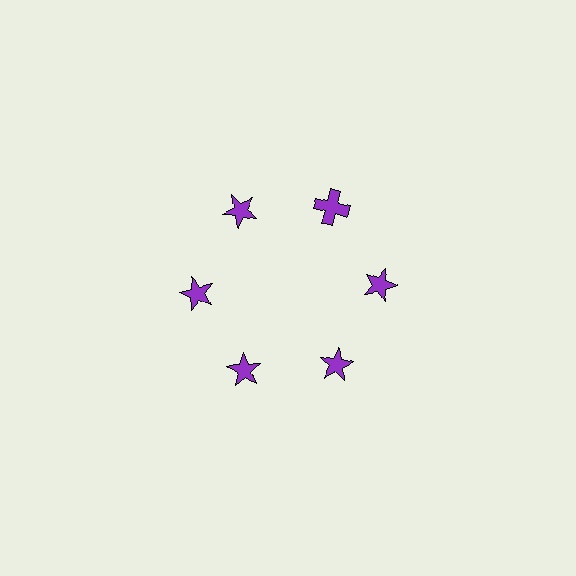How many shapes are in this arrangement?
There are 6 shapes arranged in a ring pattern.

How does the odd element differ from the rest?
It has a different shape: cross instead of star.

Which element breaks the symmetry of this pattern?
The purple cross at roughly the 1 o'clock position breaks the symmetry. All other shapes are purple stars.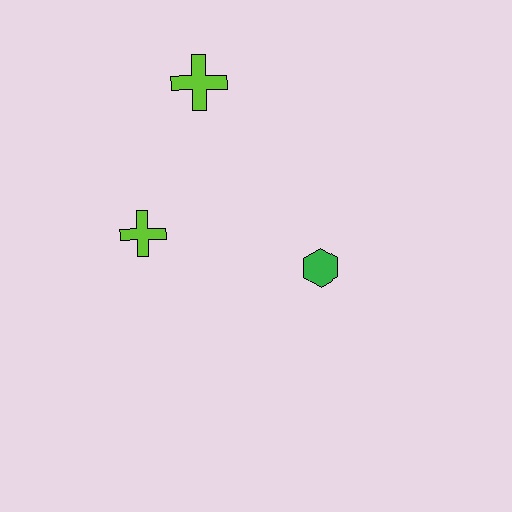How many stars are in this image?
There are no stars.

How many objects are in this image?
There are 3 objects.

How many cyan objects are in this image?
There are no cyan objects.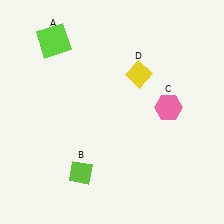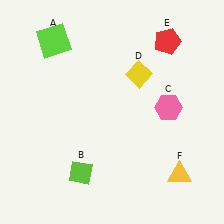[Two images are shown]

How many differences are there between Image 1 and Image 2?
There are 2 differences between the two images.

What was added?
A red pentagon (E), a yellow triangle (F) were added in Image 2.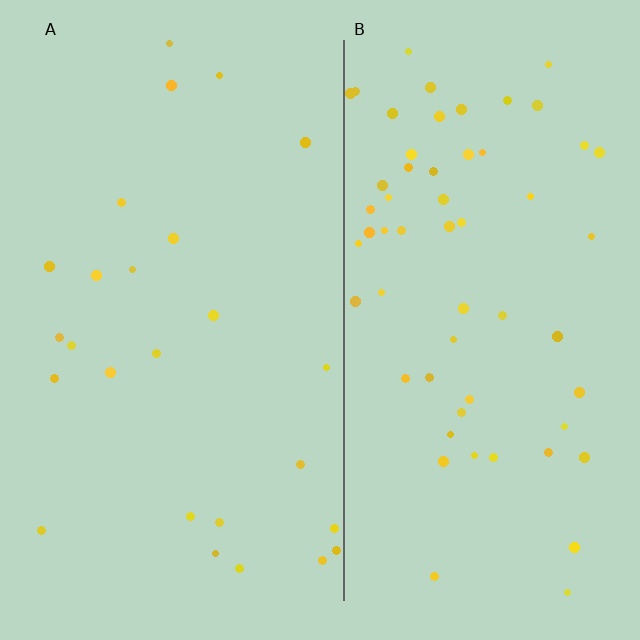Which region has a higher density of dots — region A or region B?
B (the right).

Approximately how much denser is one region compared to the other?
Approximately 2.4× — region B over region A.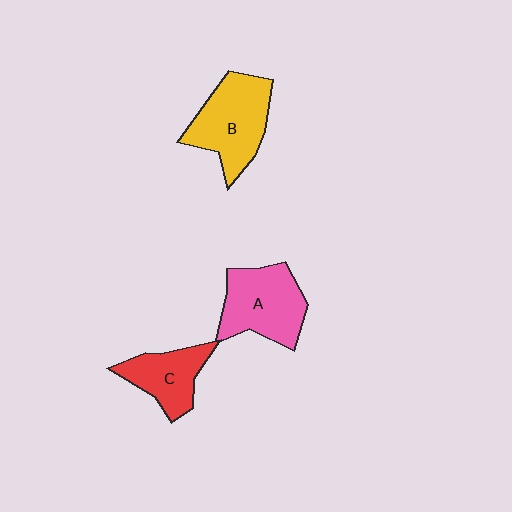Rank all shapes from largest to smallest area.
From largest to smallest: B (yellow), A (pink), C (red).